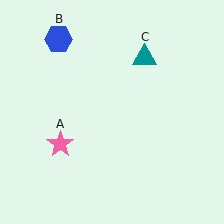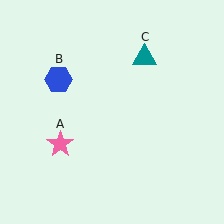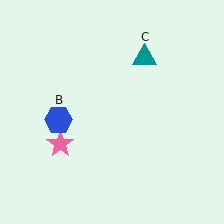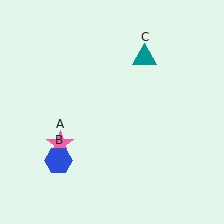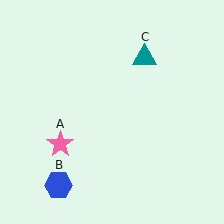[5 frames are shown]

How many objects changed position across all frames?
1 object changed position: blue hexagon (object B).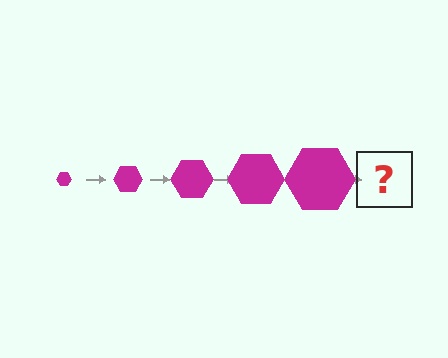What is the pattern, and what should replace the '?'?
The pattern is that the hexagon gets progressively larger each step. The '?' should be a magenta hexagon, larger than the previous one.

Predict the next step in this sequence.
The next step is a magenta hexagon, larger than the previous one.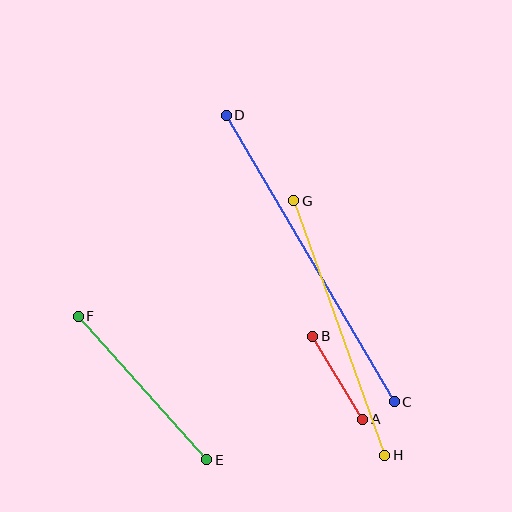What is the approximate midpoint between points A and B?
The midpoint is at approximately (338, 378) pixels.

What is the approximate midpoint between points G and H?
The midpoint is at approximately (339, 328) pixels.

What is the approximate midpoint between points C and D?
The midpoint is at approximately (310, 258) pixels.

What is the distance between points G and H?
The distance is approximately 270 pixels.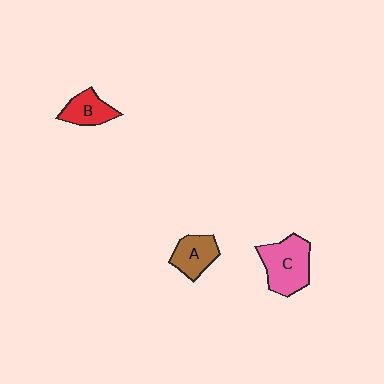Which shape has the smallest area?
Shape B (red).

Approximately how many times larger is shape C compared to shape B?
Approximately 1.7 times.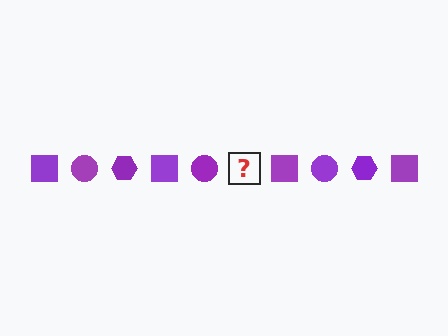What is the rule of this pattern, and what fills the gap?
The rule is that the pattern cycles through square, circle, hexagon shapes in purple. The gap should be filled with a purple hexagon.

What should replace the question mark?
The question mark should be replaced with a purple hexagon.